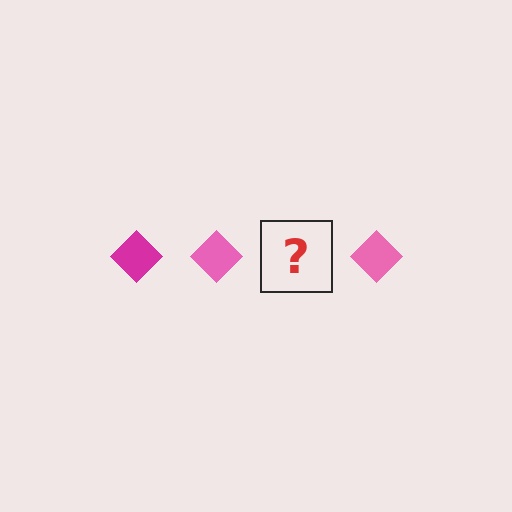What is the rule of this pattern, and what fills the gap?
The rule is that the pattern cycles through magenta, pink diamonds. The gap should be filled with a magenta diamond.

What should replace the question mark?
The question mark should be replaced with a magenta diamond.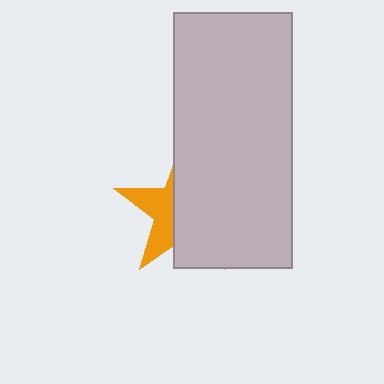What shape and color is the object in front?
The object in front is a light gray rectangle.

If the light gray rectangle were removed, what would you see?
You would see the complete orange star.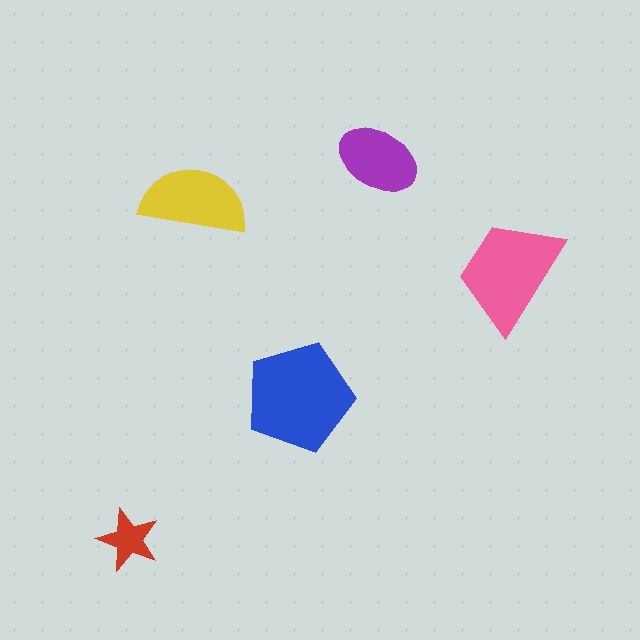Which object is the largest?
The blue pentagon.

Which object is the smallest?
The red star.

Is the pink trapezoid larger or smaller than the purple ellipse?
Larger.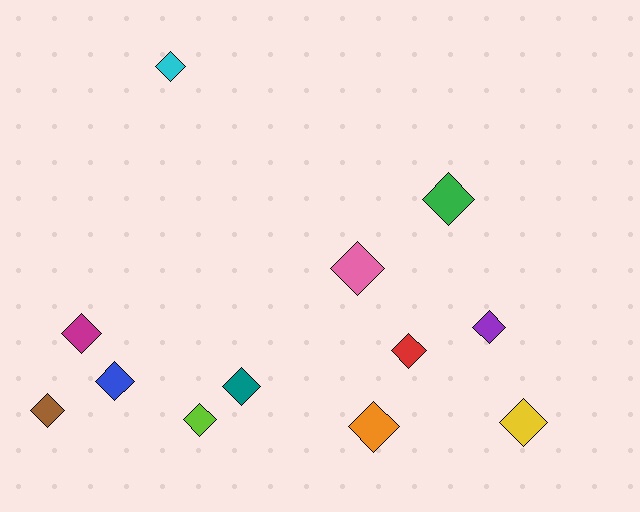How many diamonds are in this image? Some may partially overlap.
There are 12 diamonds.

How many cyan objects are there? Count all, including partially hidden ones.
There is 1 cyan object.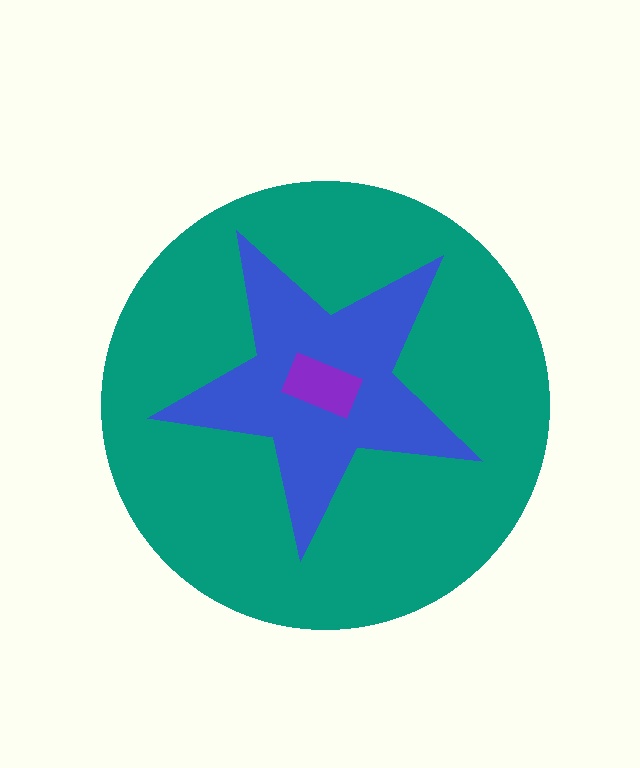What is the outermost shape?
The teal circle.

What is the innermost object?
The purple rectangle.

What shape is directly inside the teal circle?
The blue star.